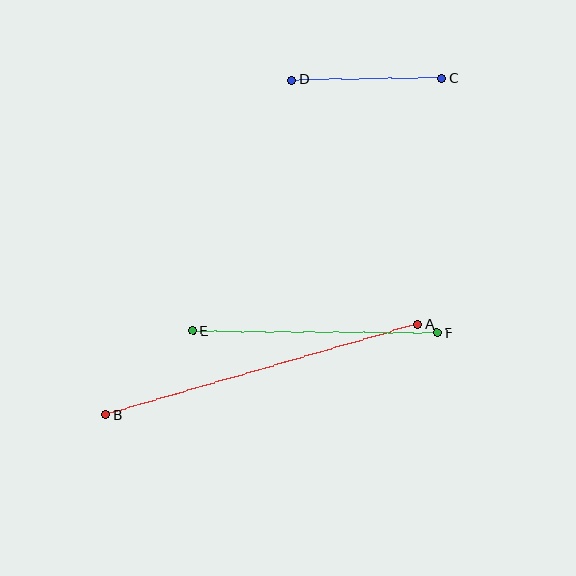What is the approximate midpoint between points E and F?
The midpoint is at approximately (315, 332) pixels.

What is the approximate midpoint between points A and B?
The midpoint is at approximately (262, 370) pixels.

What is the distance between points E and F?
The distance is approximately 244 pixels.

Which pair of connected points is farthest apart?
Points A and B are farthest apart.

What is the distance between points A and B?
The distance is approximately 325 pixels.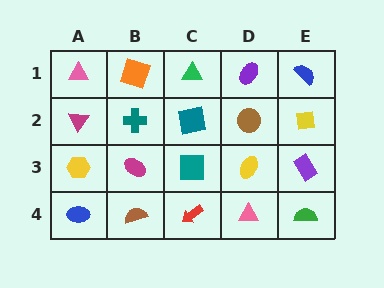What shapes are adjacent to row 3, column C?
A teal square (row 2, column C), a red arrow (row 4, column C), a magenta ellipse (row 3, column B), a yellow ellipse (row 3, column D).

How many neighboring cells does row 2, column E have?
3.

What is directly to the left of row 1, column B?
A pink triangle.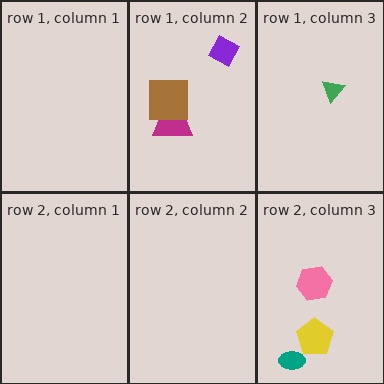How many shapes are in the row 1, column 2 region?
3.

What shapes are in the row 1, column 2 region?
The magenta trapezoid, the brown square, the purple diamond.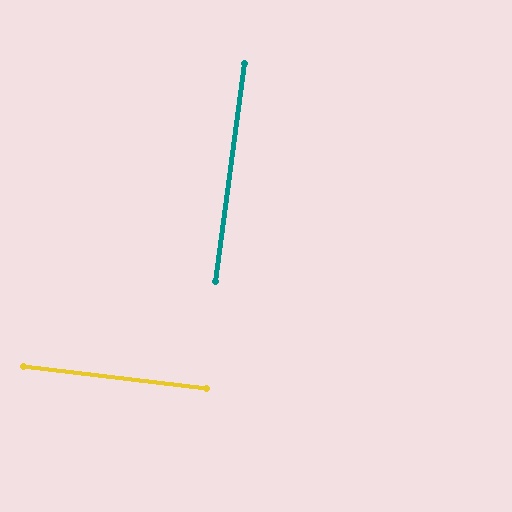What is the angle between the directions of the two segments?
Approximately 89 degrees.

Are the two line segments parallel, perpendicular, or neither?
Perpendicular — they meet at approximately 89°.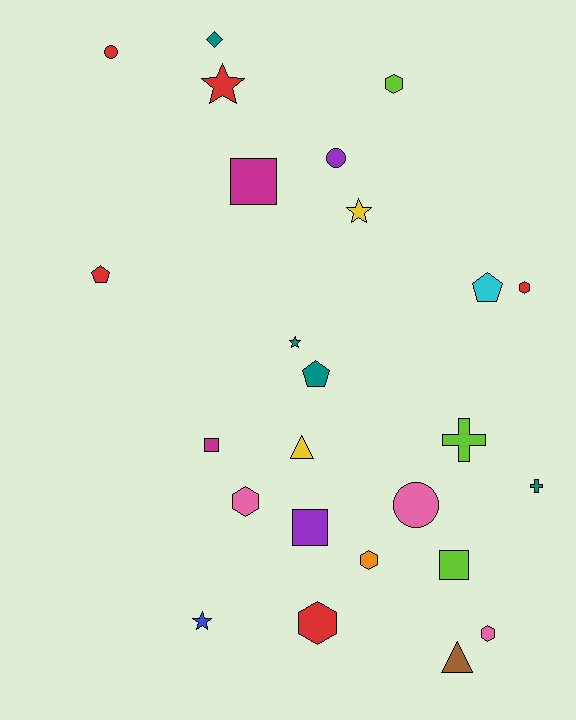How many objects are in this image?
There are 25 objects.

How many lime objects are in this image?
There are 3 lime objects.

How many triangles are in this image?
There are 2 triangles.